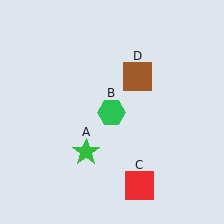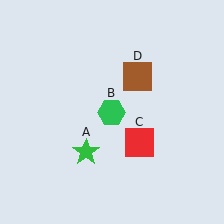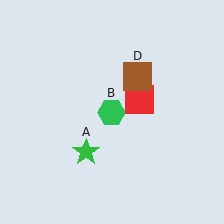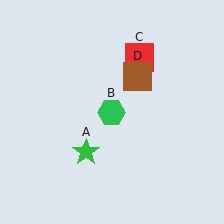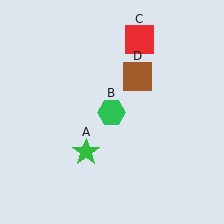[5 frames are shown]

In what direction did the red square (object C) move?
The red square (object C) moved up.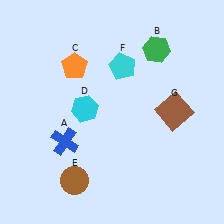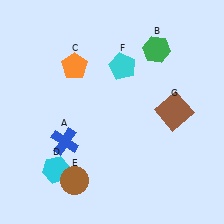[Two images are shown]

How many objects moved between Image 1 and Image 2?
1 object moved between the two images.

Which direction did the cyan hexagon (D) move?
The cyan hexagon (D) moved down.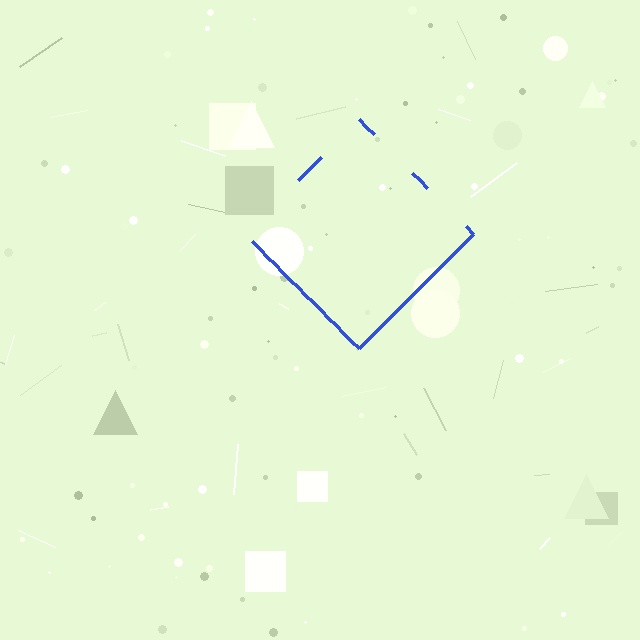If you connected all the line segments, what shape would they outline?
They would outline a diamond.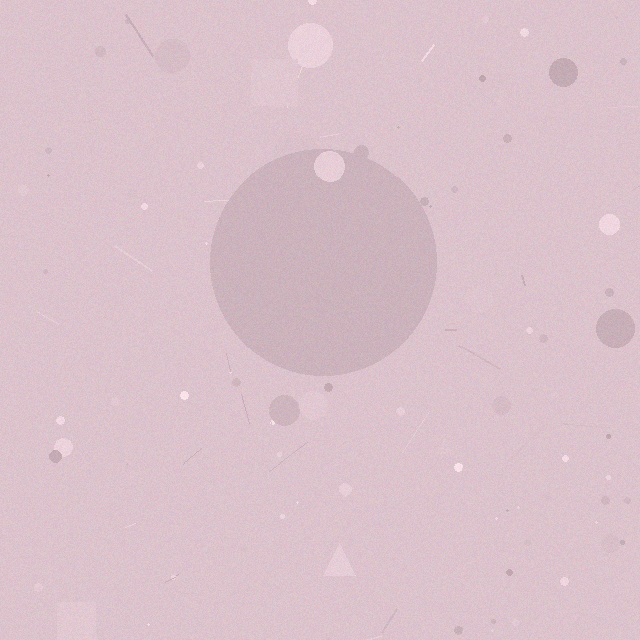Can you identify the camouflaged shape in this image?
The camouflaged shape is a circle.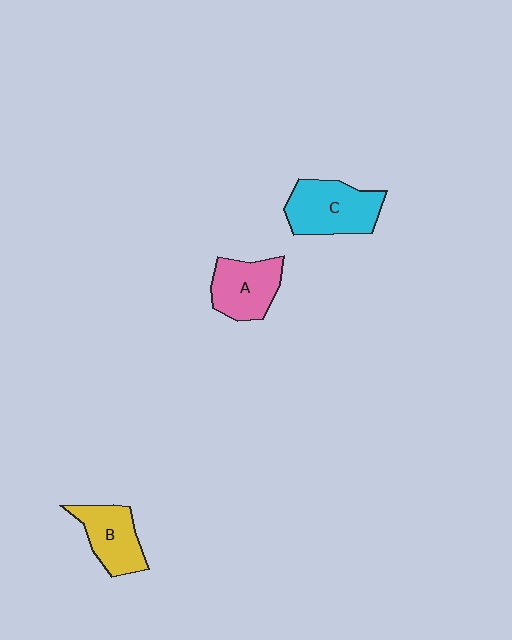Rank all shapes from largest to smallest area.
From largest to smallest: C (cyan), A (pink), B (yellow).